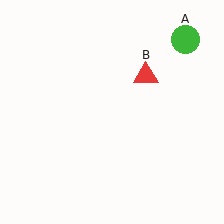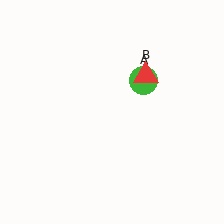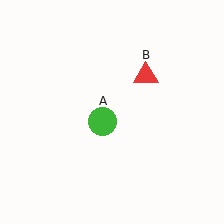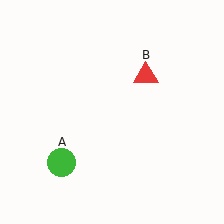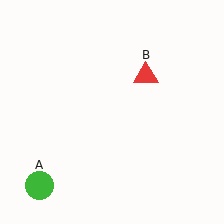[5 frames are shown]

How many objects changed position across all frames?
1 object changed position: green circle (object A).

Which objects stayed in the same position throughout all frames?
Red triangle (object B) remained stationary.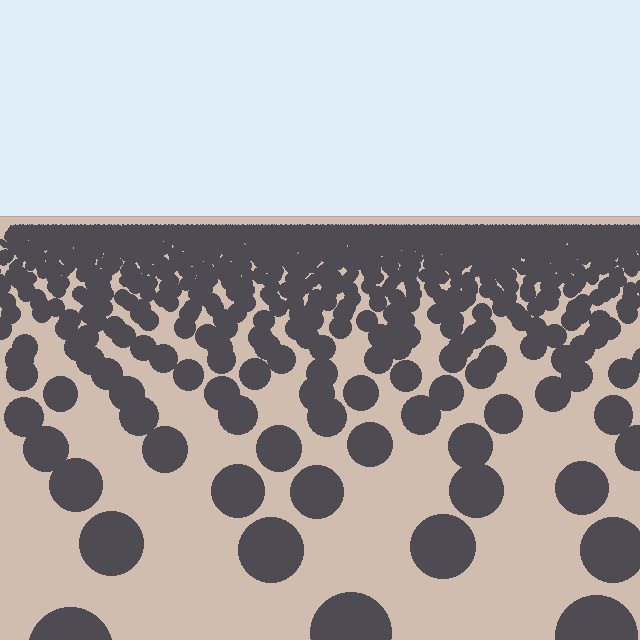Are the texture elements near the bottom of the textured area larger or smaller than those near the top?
Larger. Near the bottom, elements are closer to the viewer and appear at a bigger on-screen size.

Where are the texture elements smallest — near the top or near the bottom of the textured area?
Near the top.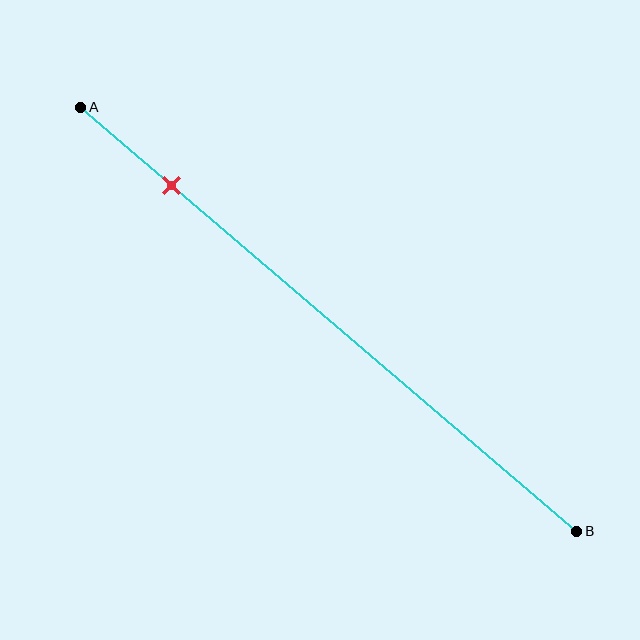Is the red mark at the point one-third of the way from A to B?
No, the mark is at about 20% from A, not at the 33% one-third point.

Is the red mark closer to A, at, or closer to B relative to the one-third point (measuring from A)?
The red mark is closer to point A than the one-third point of segment AB.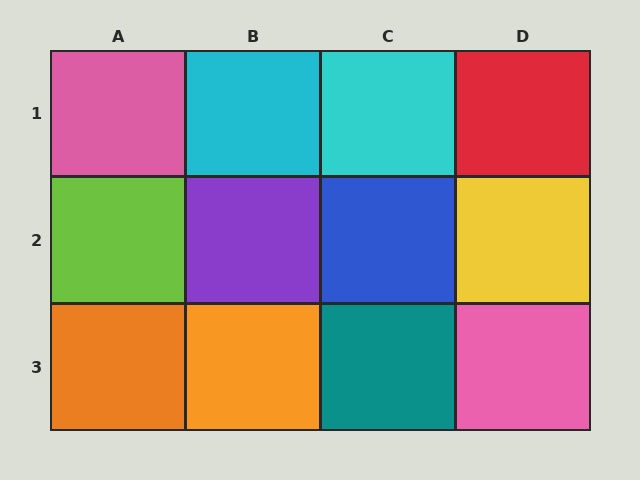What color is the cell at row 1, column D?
Red.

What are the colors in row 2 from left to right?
Lime, purple, blue, yellow.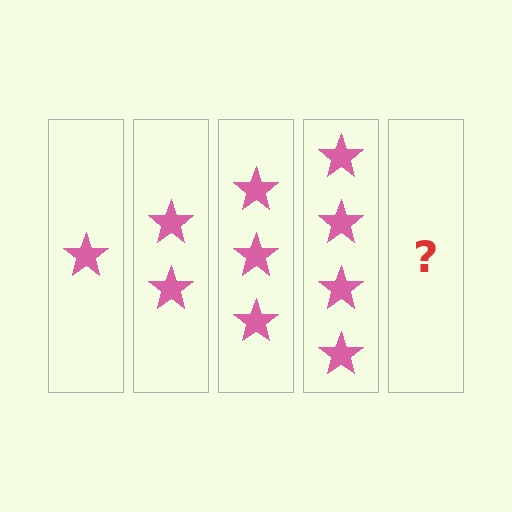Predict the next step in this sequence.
The next step is 5 stars.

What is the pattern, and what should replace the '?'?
The pattern is that each step adds one more star. The '?' should be 5 stars.